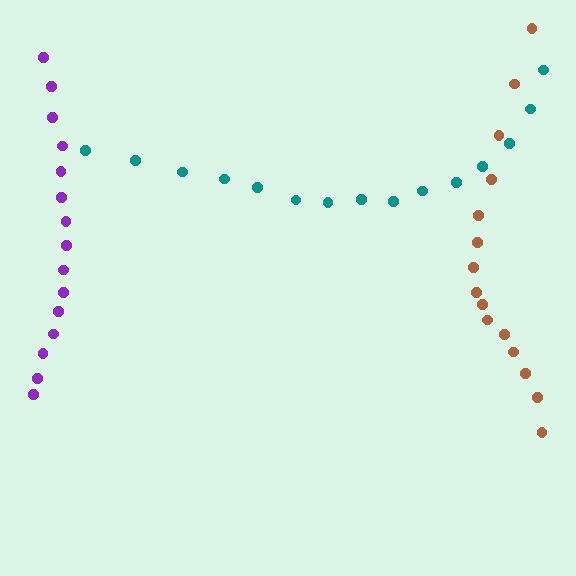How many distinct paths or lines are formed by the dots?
There are 3 distinct paths.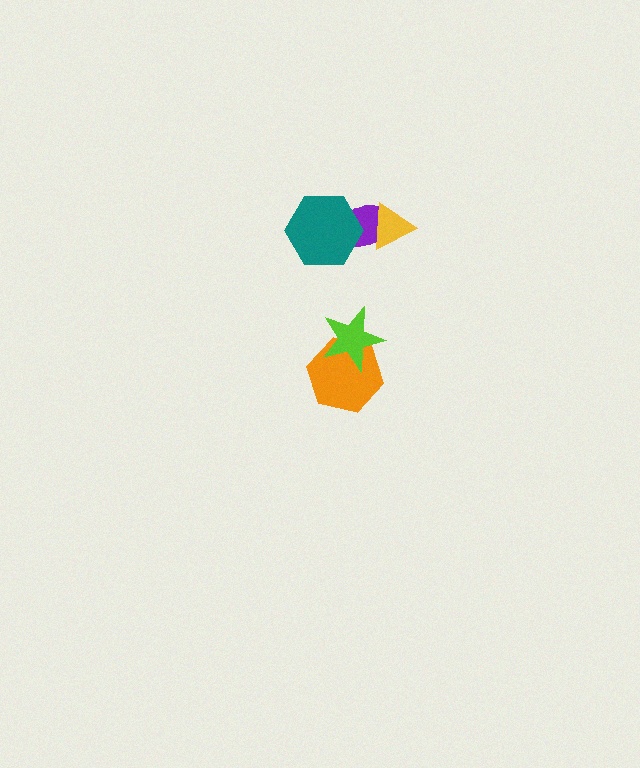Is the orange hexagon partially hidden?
Yes, it is partially covered by another shape.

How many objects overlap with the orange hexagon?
1 object overlaps with the orange hexagon.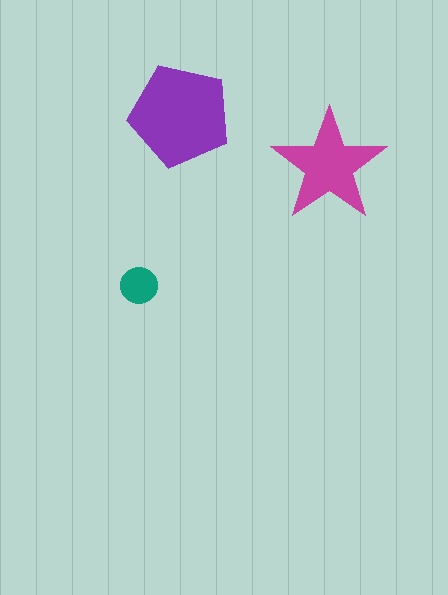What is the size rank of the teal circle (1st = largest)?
3rd.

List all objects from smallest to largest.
The teal circle, the magenta star, the purple pentagon.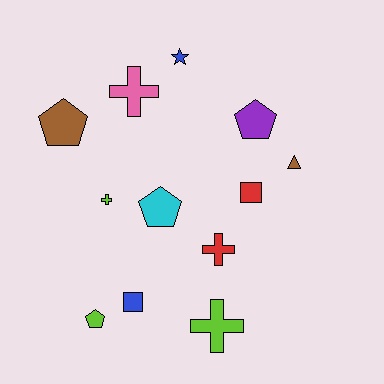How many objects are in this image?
There are 12 objects.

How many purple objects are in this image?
There is 1 purple object.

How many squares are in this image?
There are 2 squares.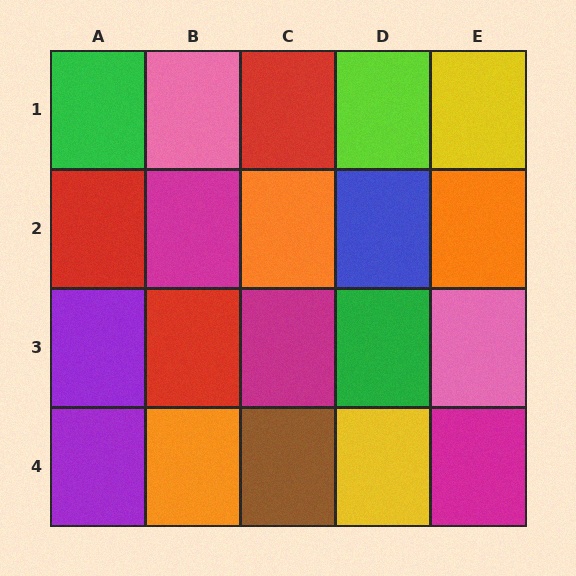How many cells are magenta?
3 cells are magenta.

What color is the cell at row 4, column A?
Purple.